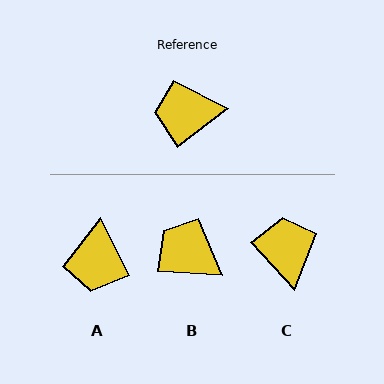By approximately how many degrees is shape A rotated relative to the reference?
Approximately 79 degrees counter-clockwise.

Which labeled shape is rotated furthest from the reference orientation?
C, about 85 degrees away.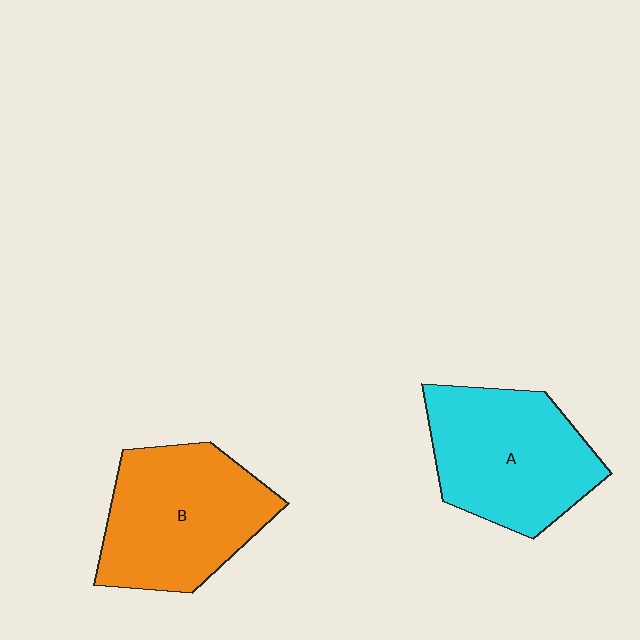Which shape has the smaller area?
Shape A (cyan).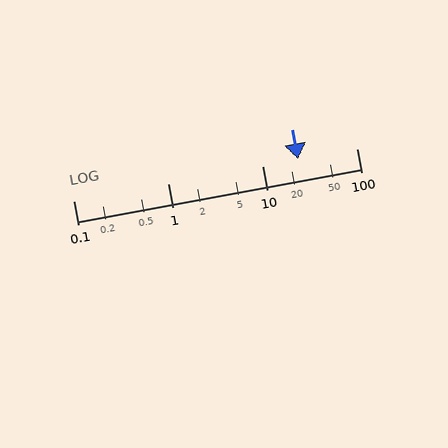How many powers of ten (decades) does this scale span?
The scale spans 3 decades, from 0.1 to 100.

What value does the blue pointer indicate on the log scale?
The pointer indicates approximately 24.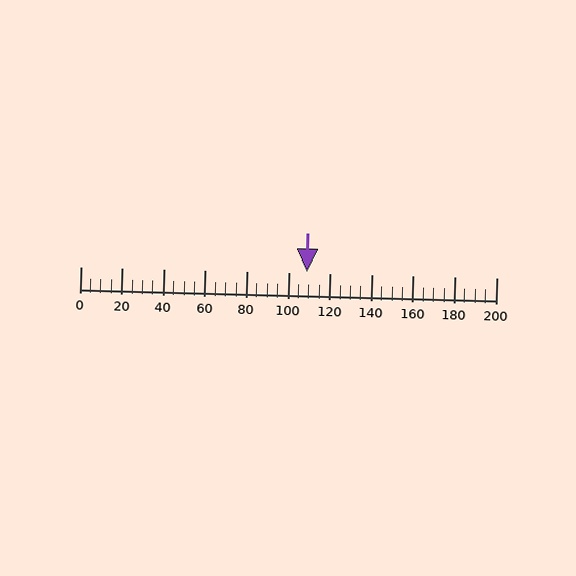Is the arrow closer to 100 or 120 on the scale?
The arrow is closer to 100.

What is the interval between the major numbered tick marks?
The major tick marks are spaced 20 units apart.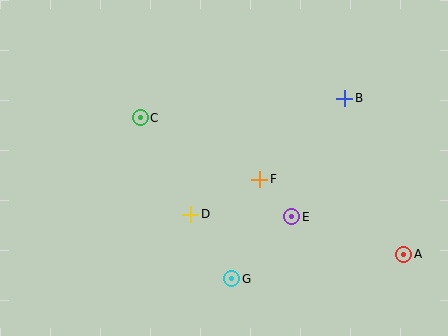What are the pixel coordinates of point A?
Point A is at (404, 254).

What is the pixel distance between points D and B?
The distance between D and B is 193 pixels.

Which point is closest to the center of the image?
Point F at (260, 179) is closest to the center.